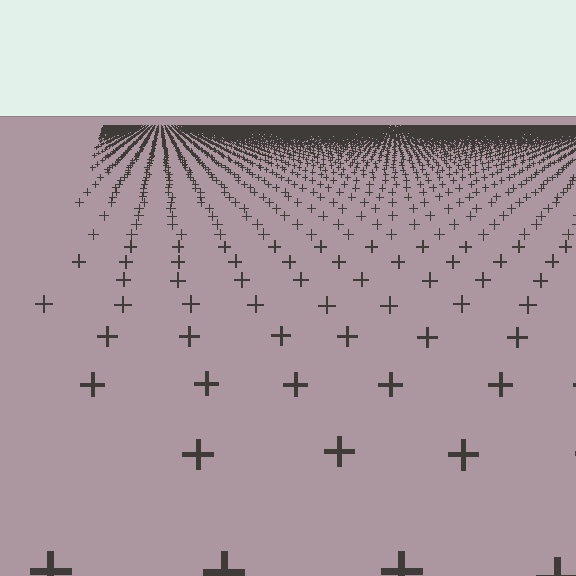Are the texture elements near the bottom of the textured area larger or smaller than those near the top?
Larger. Near the bottom, elements are closer to the viewer and appear at a bigger on-screen size.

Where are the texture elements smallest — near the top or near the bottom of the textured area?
Near the top.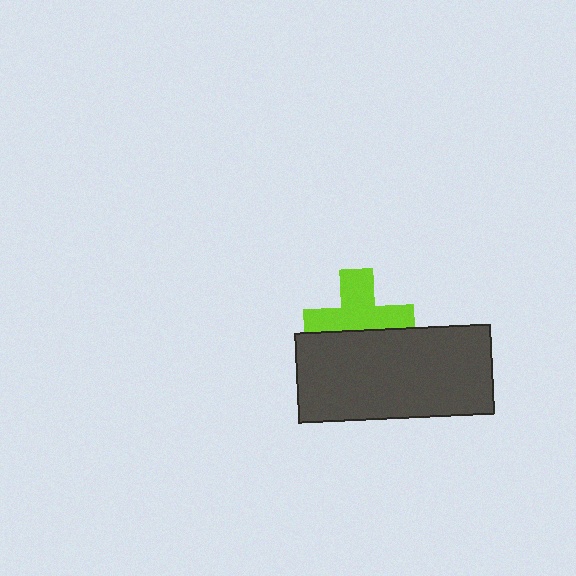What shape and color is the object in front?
The object in front is a dark gray rectangle.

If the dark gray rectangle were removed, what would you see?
You would see the complete lime cross.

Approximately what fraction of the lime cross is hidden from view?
Roughly 40% of the lime cross is hidden behind the dark gray rectangle.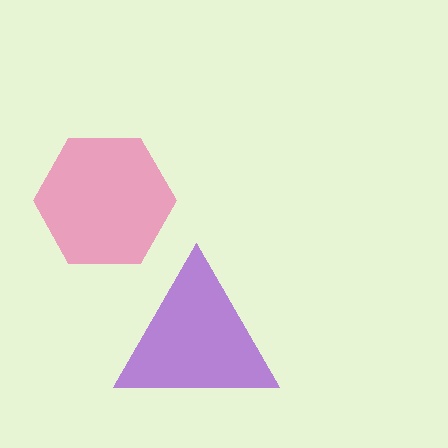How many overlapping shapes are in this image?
There are 2 overlapping shapes in the image.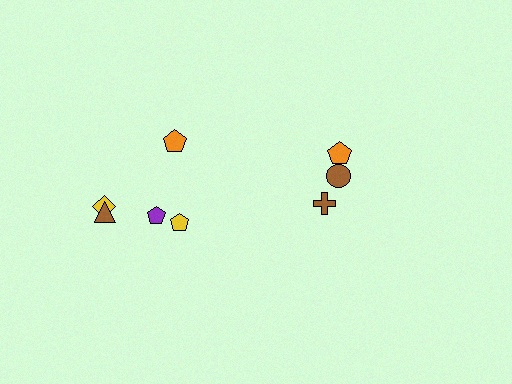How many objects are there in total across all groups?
There are 8 objects.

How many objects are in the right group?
There are 3 objects.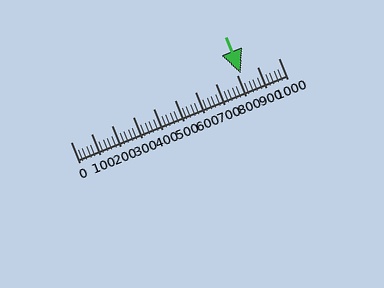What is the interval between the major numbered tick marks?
The major tick marks are spaced 100 units apart.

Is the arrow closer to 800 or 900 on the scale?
The arrow is closer to 800.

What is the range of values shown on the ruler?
The ruler shows values from 0 to 1000.